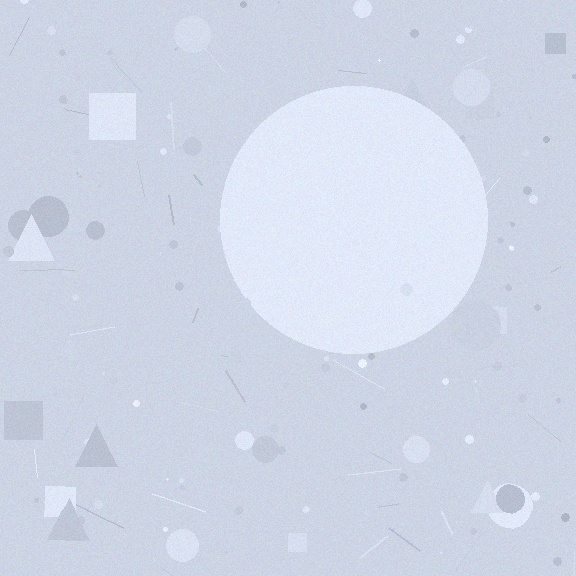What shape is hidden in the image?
A circle is hidden in the image.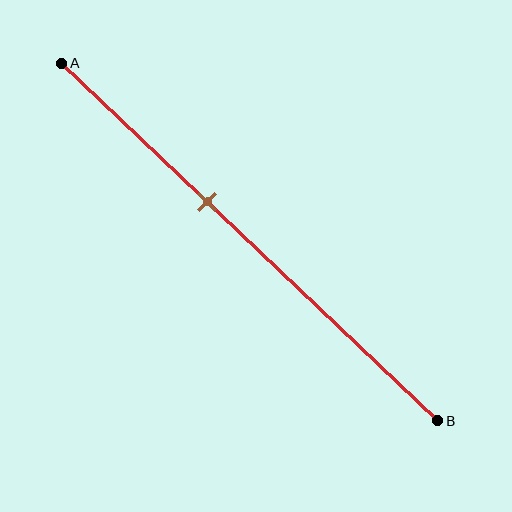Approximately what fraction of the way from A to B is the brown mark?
The brown mark is approximately 40% of the way from A to B.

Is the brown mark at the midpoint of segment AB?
No, the mark is at about 40% from A, not at the 50% midpoint.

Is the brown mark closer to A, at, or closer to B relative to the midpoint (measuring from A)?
The brown mark is closer to point A than the midpoint of segment AB.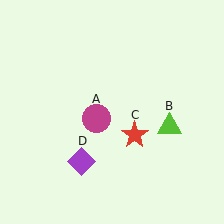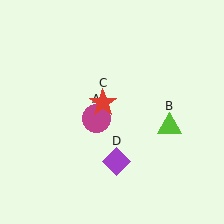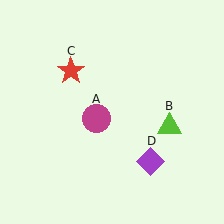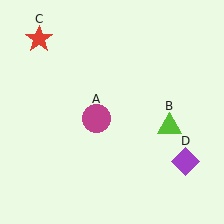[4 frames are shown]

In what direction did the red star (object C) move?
The red star (object C) moved up and to the left.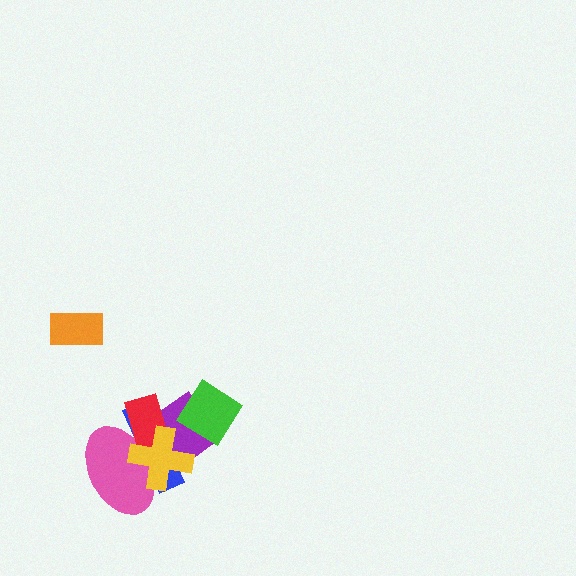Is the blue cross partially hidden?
Yes, it is partially covered by another shape.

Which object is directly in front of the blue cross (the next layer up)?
The purple diamond is directly in front of the blue cross.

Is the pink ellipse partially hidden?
Yes, it is partially covered by another shape.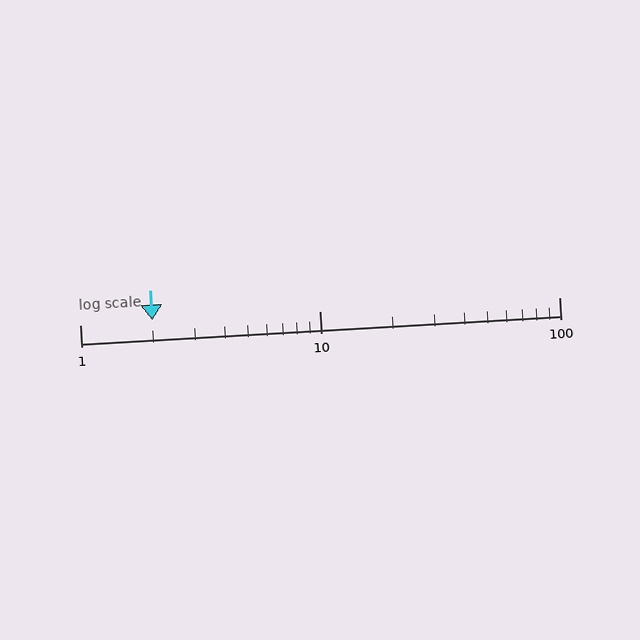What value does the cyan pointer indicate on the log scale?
The pointer indicates approximately 2.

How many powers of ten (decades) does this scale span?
The scale spans 2 decades, from 1 to 100.